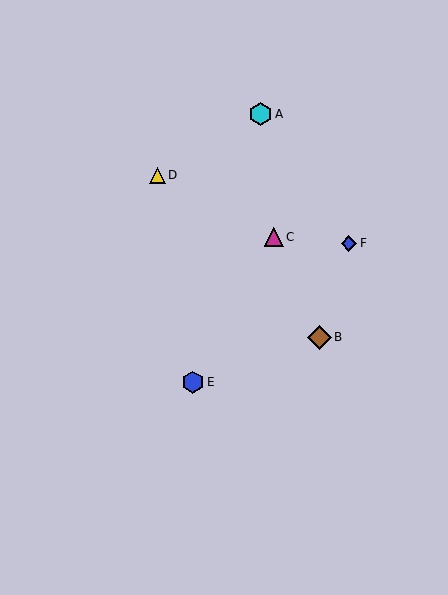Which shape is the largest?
The brown diamond (labeled B) is the largest.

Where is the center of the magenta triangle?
The center of the magenta triangle is at (274, 237).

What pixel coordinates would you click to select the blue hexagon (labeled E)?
Click at (193, 382) to select the blue hexagon E.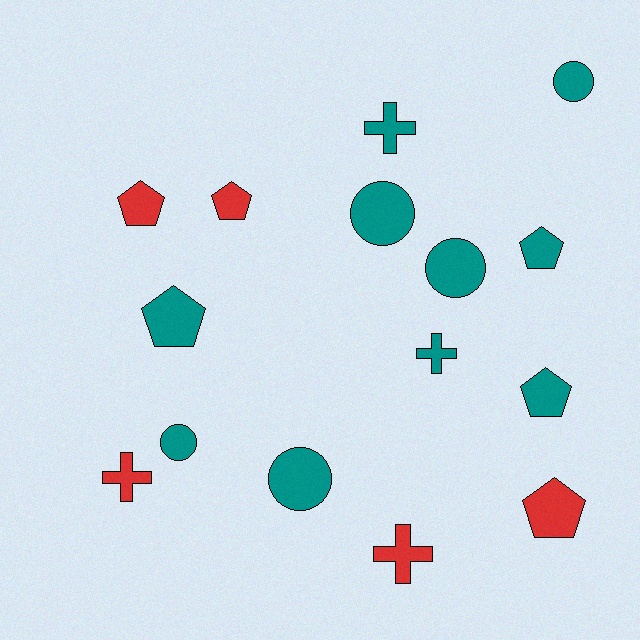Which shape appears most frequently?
Pentagon, with 6 objects.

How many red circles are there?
There are no red circles.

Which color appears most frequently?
Teal, with 10 objects.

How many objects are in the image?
There are 15 objects.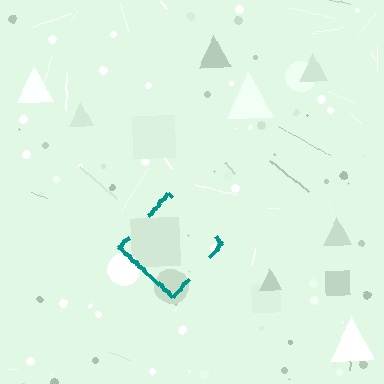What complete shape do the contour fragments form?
The contour fragments form a diamond.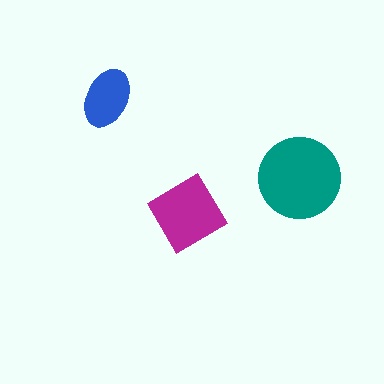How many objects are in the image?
There are 3 objects in the image.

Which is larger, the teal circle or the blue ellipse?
The teal circle.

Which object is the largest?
The teal circle.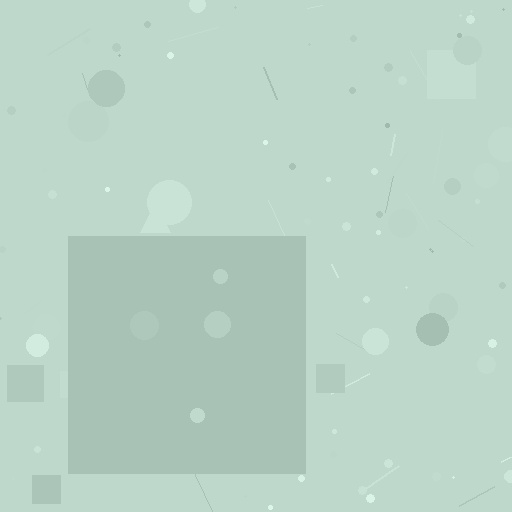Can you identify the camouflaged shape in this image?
The camouflaged shape is a square.